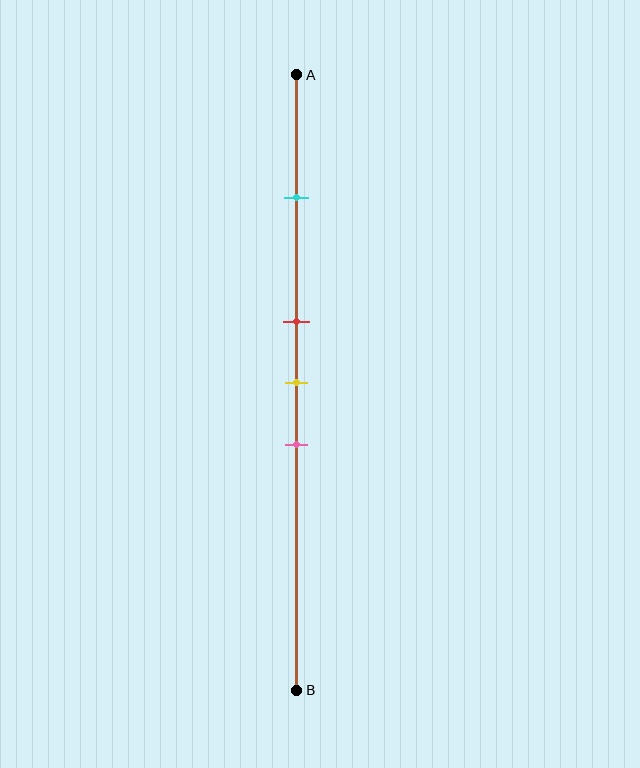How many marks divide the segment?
There are 4 marks dividing the segment.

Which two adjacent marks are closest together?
The red and yellow marks are the closest adjacent pair.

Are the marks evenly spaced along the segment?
No, the marks are not evenly spaced.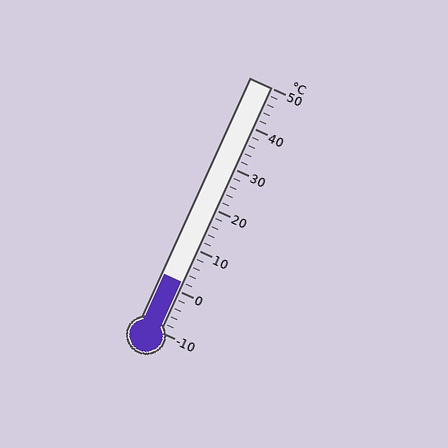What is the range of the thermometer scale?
The thermometer scale ranges from -10°C to 50°C.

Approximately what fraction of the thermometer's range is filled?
The thermometer is filled to approximately 20% of its range.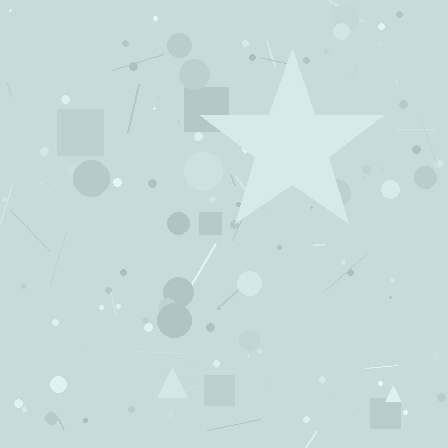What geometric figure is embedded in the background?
A star is embedded in the background.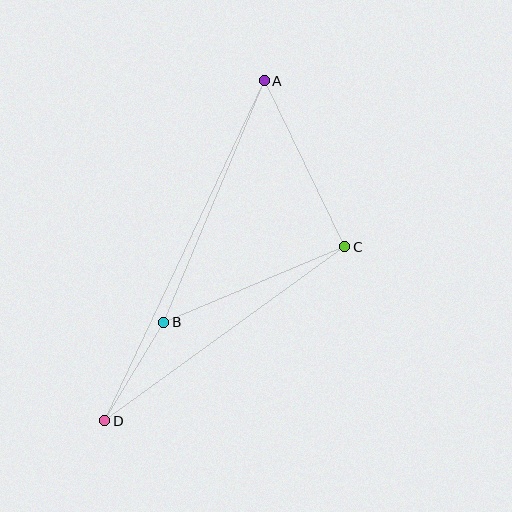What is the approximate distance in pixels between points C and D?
The distance between C and D is approximately 297 pixels.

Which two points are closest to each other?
Points B and D are closest to each other.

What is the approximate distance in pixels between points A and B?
The distance between A and B is approximately 262 pixels.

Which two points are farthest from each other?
Points A and D are farthest from each other.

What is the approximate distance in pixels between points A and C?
The distance between A and C is approximately 185 pixels.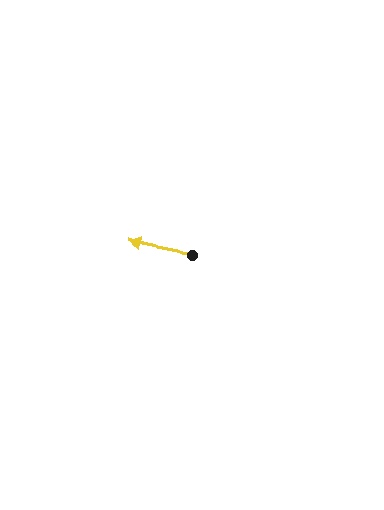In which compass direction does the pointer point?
West.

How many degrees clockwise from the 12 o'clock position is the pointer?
Approximately 281 degrees.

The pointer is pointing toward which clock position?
Roughly 9 o'clock.